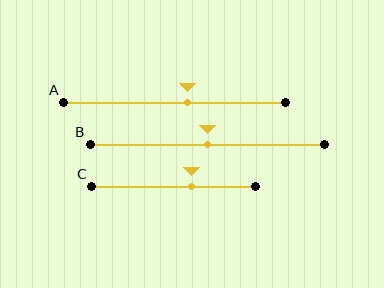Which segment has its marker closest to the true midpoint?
Segment B has its marker closest to the true midpoint.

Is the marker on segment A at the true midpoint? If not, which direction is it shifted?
No, the marker on segment A is shifted to the right by about 6% of the segment length.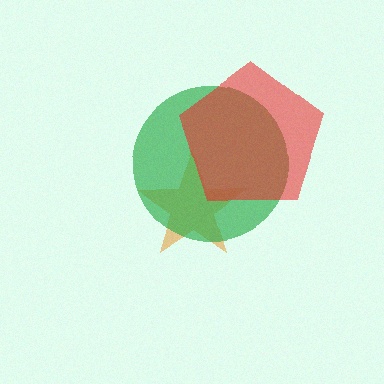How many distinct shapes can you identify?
There are 3 distinct shapes: an orange star, a green circle, a red pentagon.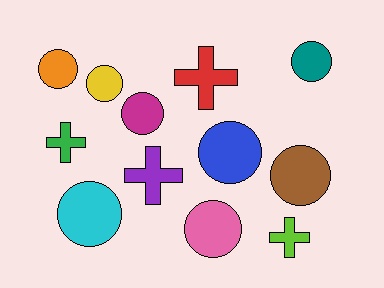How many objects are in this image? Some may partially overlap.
There are 12 objects.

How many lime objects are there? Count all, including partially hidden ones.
There is 1 lime object.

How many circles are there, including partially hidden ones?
There are 8 circles.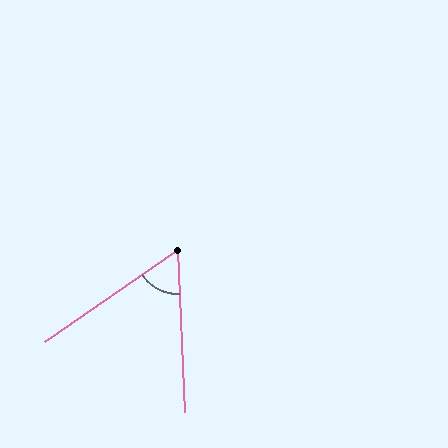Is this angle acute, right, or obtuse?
It is acute.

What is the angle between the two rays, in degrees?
Approximately 58 degrees.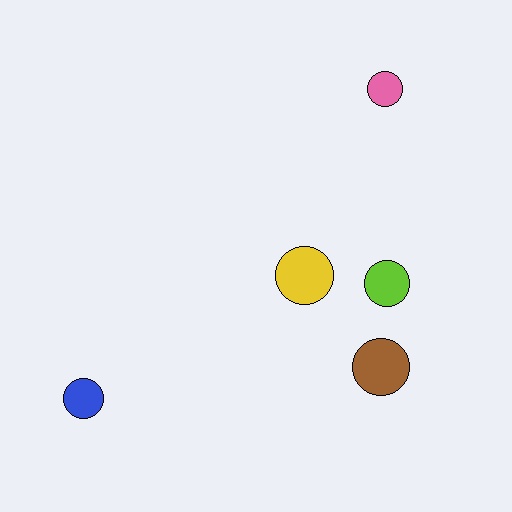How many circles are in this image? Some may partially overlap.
There are 5 circles.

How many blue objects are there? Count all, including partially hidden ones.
There is 1 blue object.